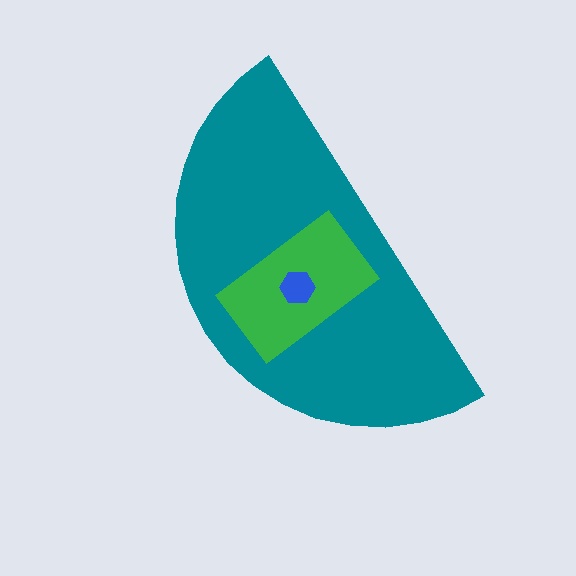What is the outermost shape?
The teal semicircle.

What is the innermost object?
The blue hexagon.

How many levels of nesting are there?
3.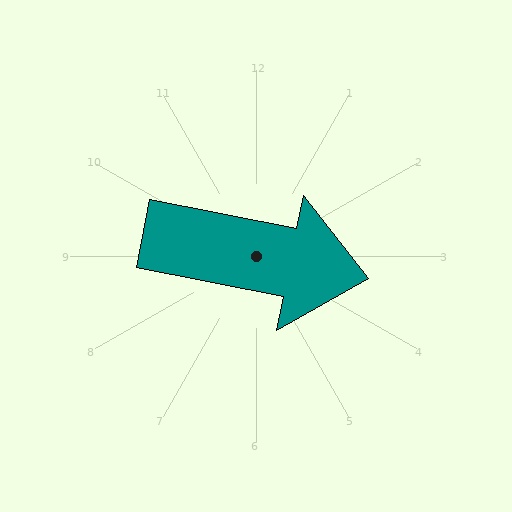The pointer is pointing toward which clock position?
Roughly 3 o'clock.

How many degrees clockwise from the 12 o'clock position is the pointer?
Approximately 101 degrees.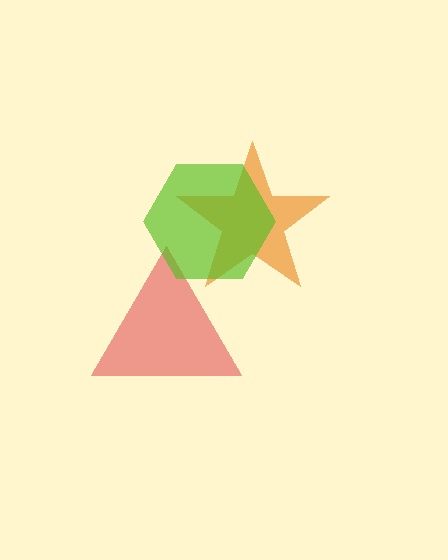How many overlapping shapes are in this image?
There are 3 overlapping shapes in the image.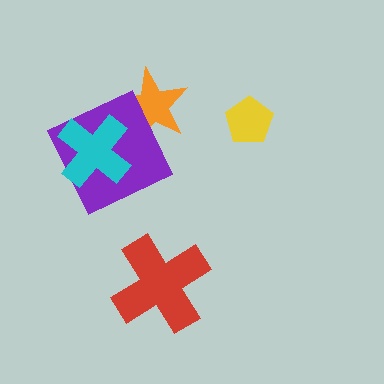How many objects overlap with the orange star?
1 object overlaps with the orange star.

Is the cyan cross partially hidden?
No, no other shape covers it.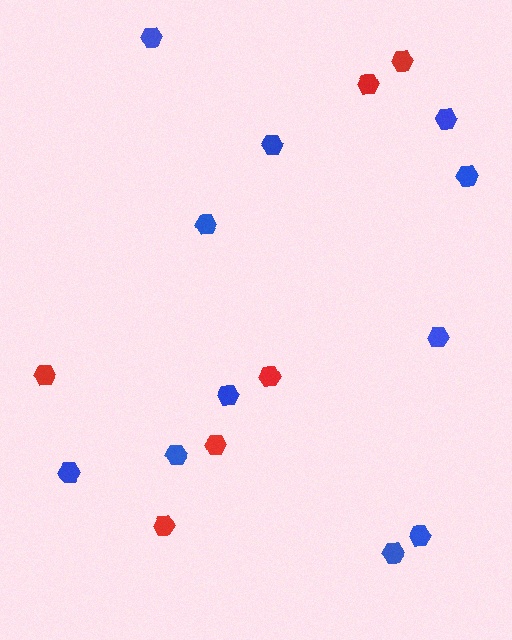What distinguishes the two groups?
There are 2 groups: one group of red hexagons (6) and one group of blue hexagons (11).